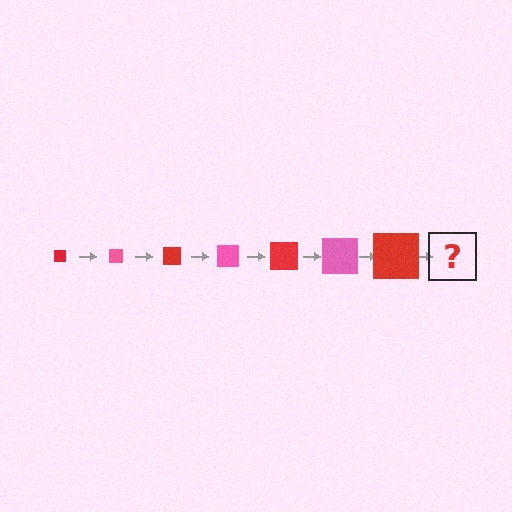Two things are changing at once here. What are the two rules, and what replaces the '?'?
The two rules are that the square grows larger each step and the color cycles through red and pink. The '?' should be a pink square, larger than the previous one.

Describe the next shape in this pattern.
It should be a pink square, larger than the previous one.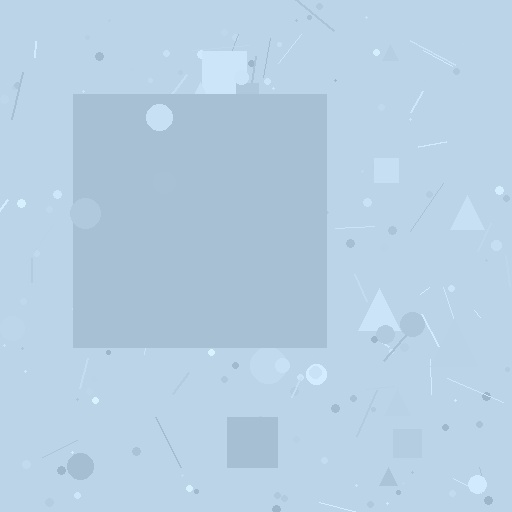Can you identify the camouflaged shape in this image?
The camouflaged shape is a square.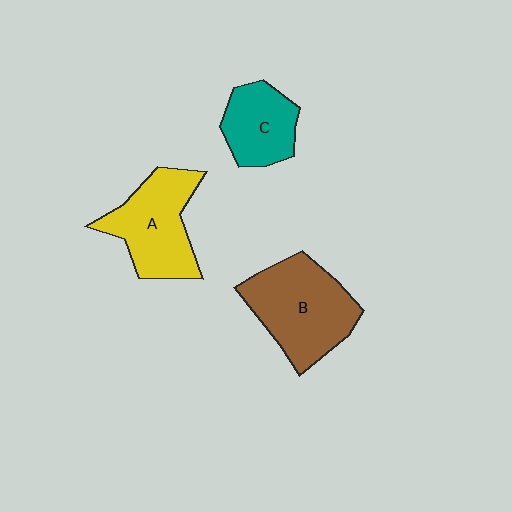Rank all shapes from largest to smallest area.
From largest to smallest: B (brown), A (yellow), C (teal).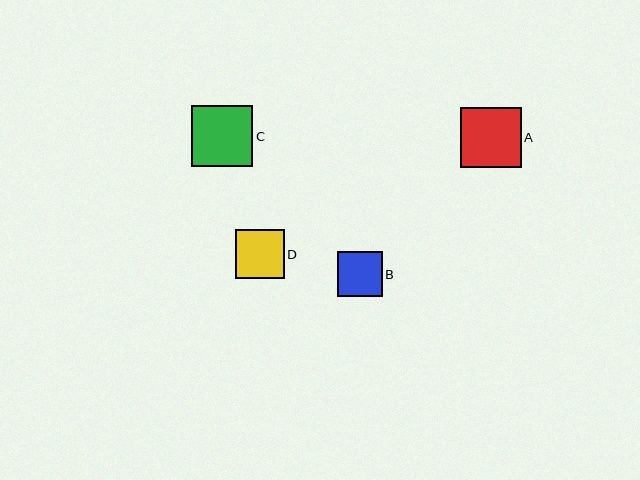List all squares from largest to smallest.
From largest to smallest: C, A, D, B.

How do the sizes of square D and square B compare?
Square D and square B are approximately the same size.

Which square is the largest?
Square C is the largest with a size of approximately 61 pixels.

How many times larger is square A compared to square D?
Square A is approximately 1.2 times the size of square D.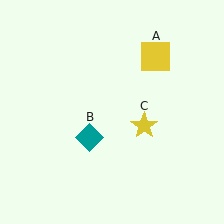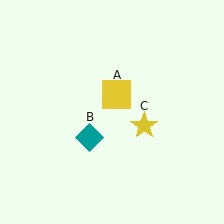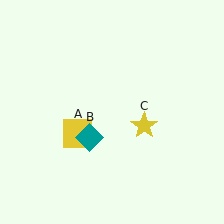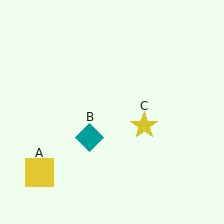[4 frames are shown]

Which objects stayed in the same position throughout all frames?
Teal diamond (object B) and yellow star (object C) remained stationary.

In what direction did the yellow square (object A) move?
The yellow square (object A) moved down and to the left.